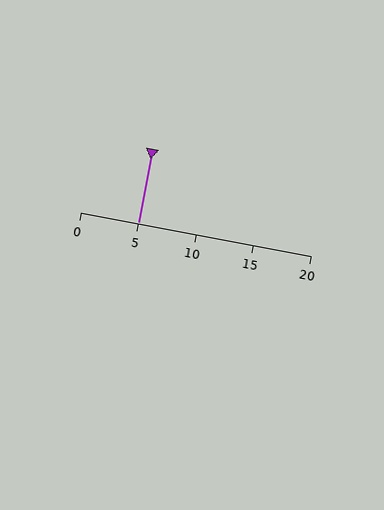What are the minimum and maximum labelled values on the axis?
The axis runs from 0 to 20.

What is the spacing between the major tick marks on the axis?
The major ticks are spaced 5 apart.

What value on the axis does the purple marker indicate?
The marker indicates approximately 5.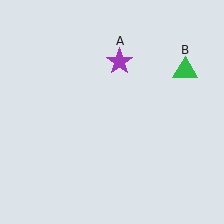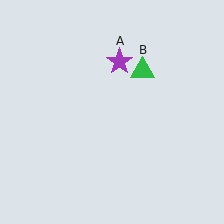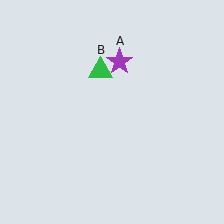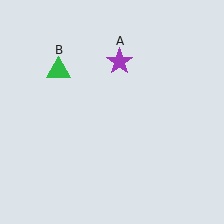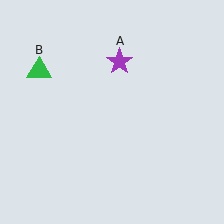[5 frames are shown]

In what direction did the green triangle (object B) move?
The green triangle (object B) moved left.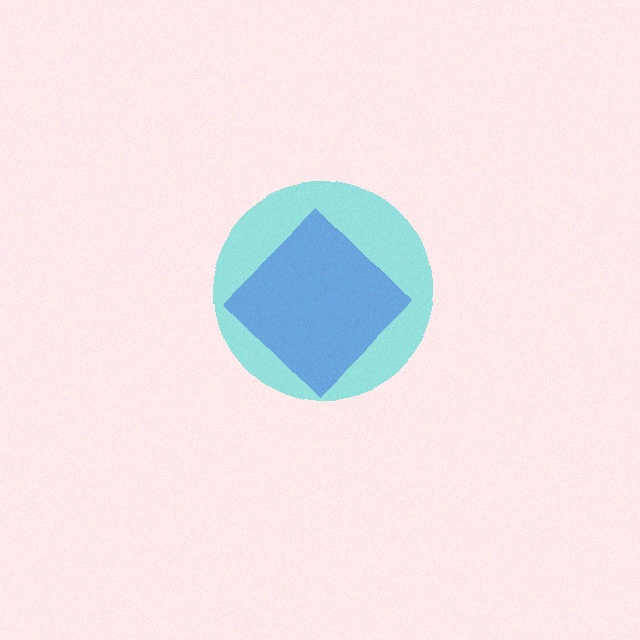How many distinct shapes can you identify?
There are 2 distinct shapes: a cyan circle, a blue diamond.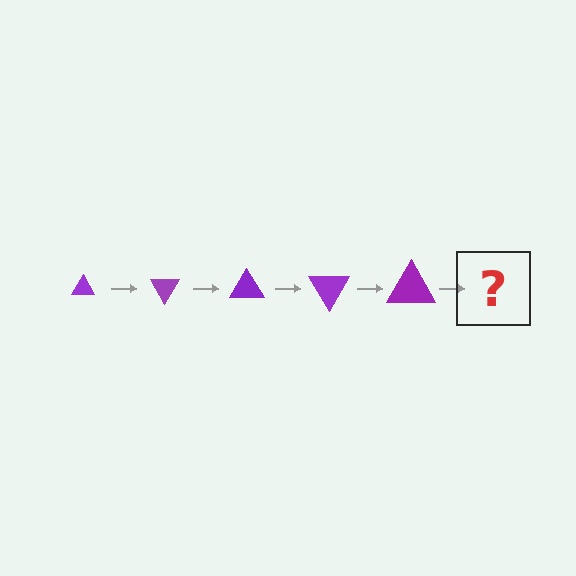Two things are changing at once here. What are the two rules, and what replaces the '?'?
The two rules are that the triangle grows larger each step and it rotates 60 degrees each step. The '?' should be a triangle, larger than the previous one and rotated 300 degrees from the start.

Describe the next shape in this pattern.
It should be a triangle, larger than the previous one and rotated 300 degrees from the start.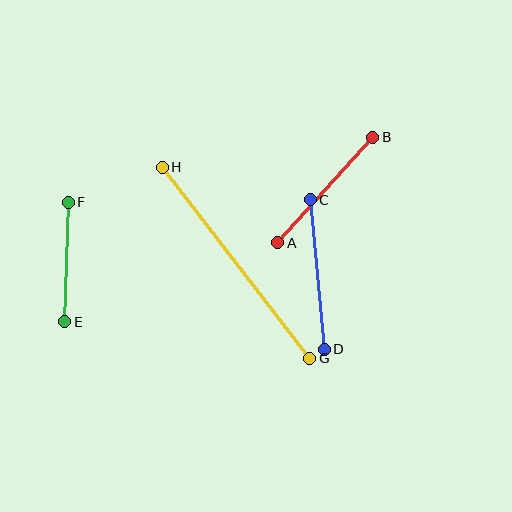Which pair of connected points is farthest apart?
Points G and H are farthest apart.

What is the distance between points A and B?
The distance is approximately 142 pixels.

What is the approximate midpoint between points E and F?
The midpoint is at approximately (67, 262) pixels.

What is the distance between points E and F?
The distance is approximately 119 pixels.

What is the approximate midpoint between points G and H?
The midpoint is at approximately (236, 263) pixels.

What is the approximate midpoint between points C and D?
The midpoint is at approximately (317, 274) pixels.